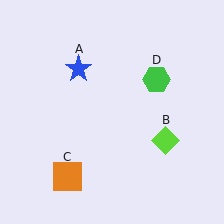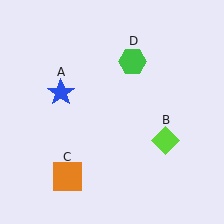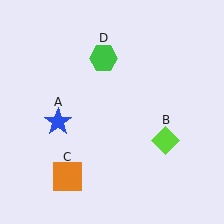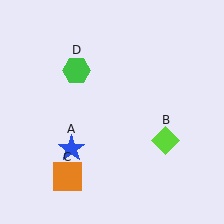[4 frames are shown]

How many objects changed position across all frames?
2 objects changed position: blue star (object A), green hexagon (object D).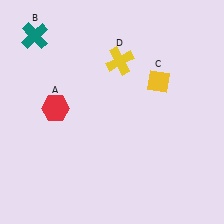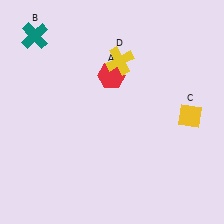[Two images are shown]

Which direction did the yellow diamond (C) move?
The yellow diamond (C) moved down.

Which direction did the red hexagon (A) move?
The red hexagon (A) moved right.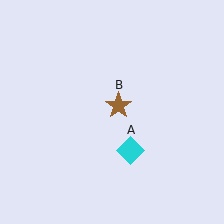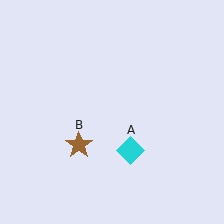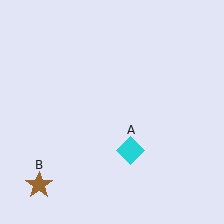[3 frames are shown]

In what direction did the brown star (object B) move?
The brown star (object B) moved down and to the left.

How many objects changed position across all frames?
1 object changed position: brown star (object B).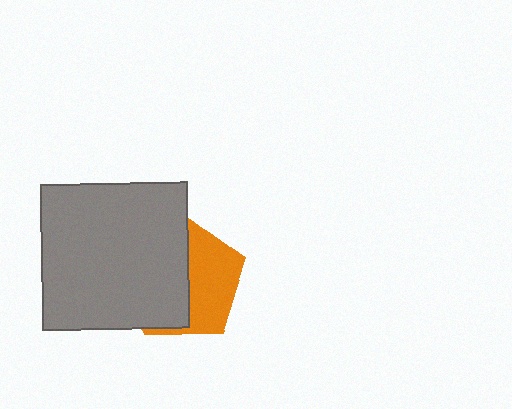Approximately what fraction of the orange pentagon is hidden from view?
Roughly 55% of the orange pentagon is hidden behind the gray square.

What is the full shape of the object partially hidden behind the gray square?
The partially hidden object is an orange pentagon.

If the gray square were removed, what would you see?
You would see the complete orange pentagon.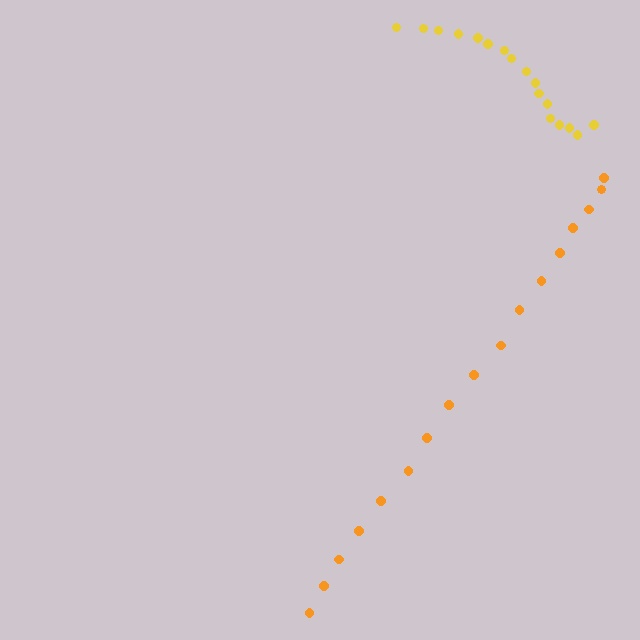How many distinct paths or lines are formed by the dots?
There are 2 distinct paths.